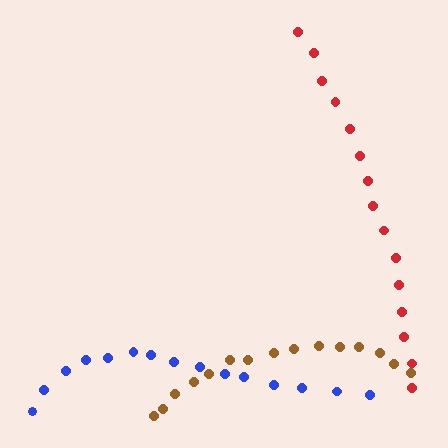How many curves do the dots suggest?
There are 3 distinct paths.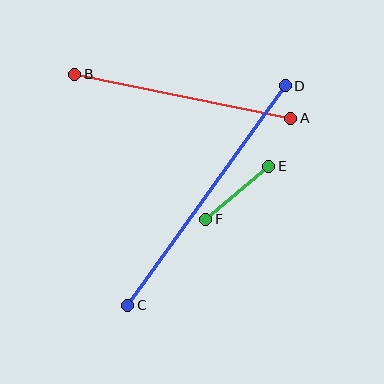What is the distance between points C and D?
The distance is approximately 270 pixels.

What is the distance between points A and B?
The distance is approximately 220 pixels.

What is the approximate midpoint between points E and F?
The midpoint is at approximately (237, 193) pixels.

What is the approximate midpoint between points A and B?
The midpoint is at approximately (183, 96) pixels.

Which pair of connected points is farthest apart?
Points C and D are farthest apart.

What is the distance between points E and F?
The distance is approximately 82 pixels.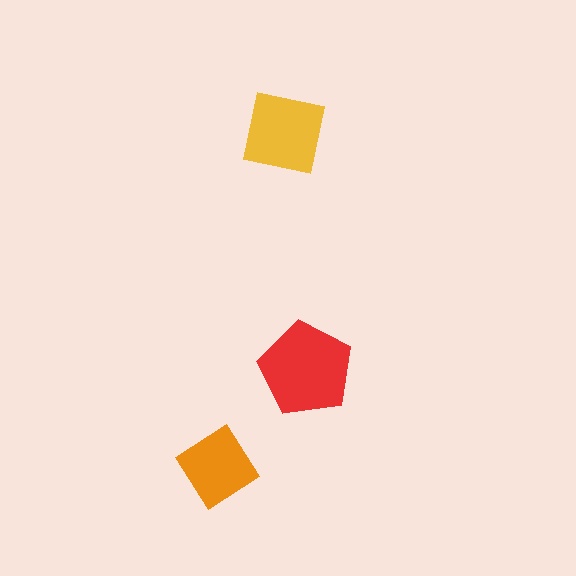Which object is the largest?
The red pentagon.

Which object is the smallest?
The orange diamond.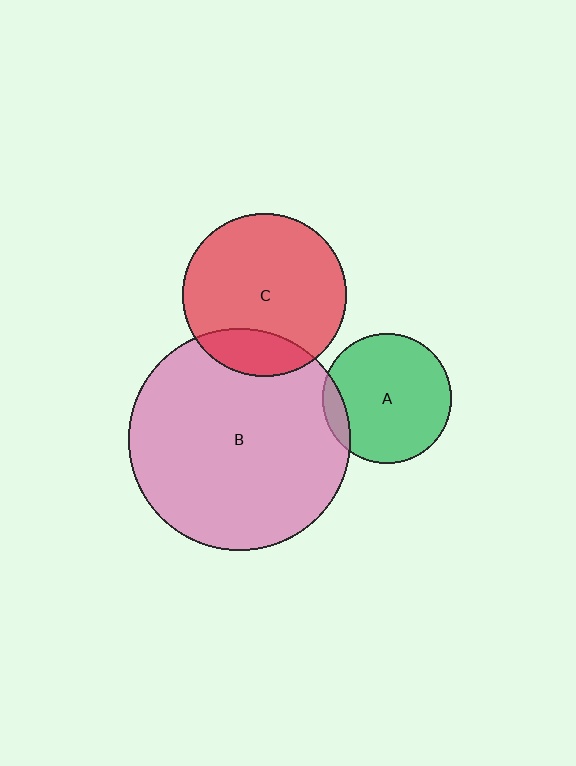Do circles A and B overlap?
Yes.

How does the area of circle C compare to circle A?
Approximately 1.6 times.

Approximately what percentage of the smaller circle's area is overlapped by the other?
Approximately 10%.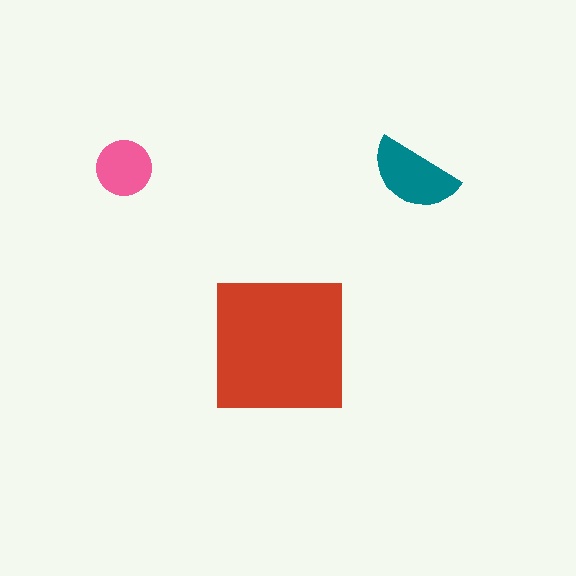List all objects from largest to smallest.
The red square, the teal semicircle, the pink circle.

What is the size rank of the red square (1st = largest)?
1st.